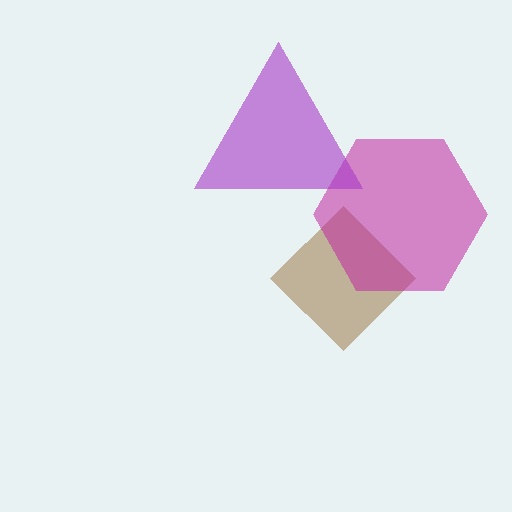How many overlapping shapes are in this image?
There are 3 overlapping shapes in the image.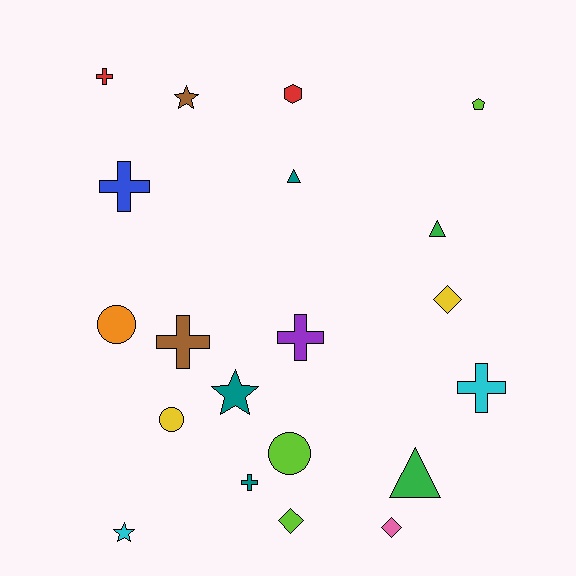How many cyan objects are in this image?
There are 2 cyan objects.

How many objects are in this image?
There are 20 objects.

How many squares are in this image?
There are no squares.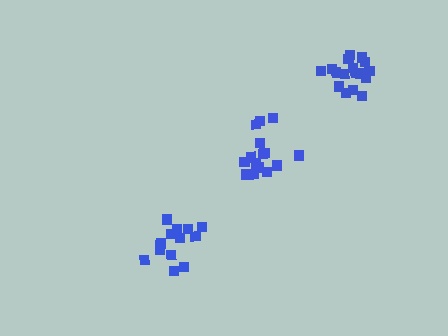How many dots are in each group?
Group 1: 17 dots, Group 2: 14 dots, Group 3: 16 dots (47 total).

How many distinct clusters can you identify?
There are 3 distinct clusters.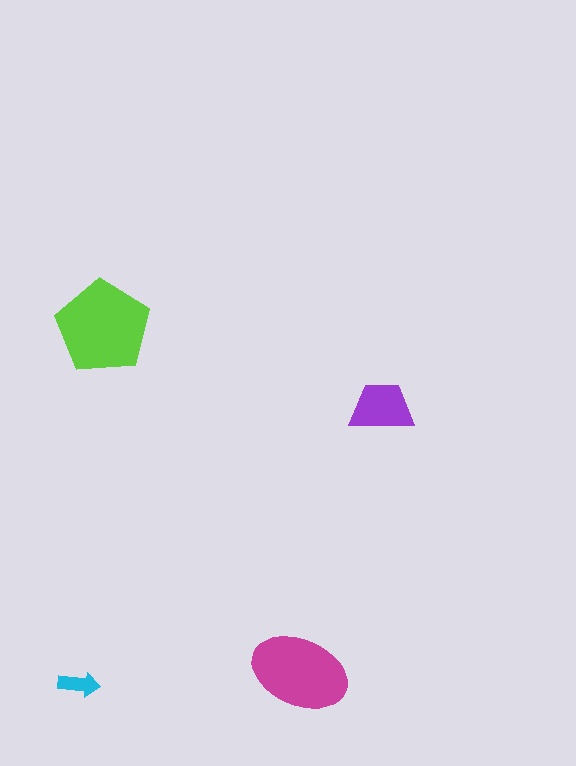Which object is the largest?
The lime pentagon.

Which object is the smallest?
The cyan arrow.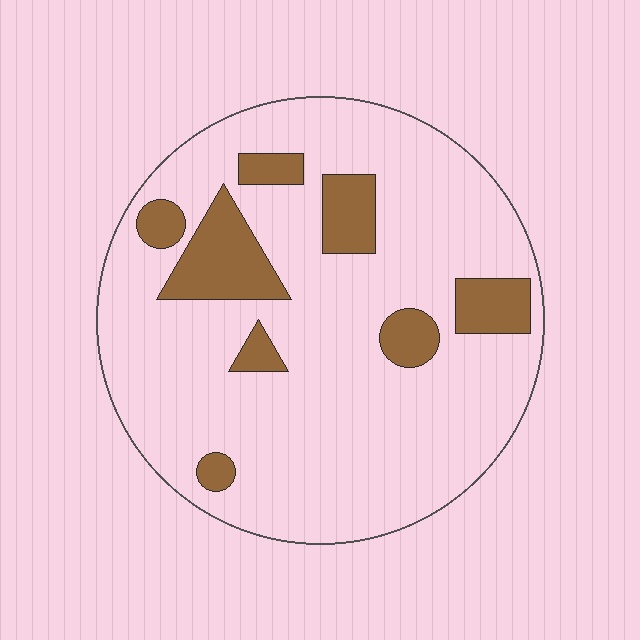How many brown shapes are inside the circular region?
8.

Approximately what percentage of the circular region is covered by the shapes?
Approximately 15%.